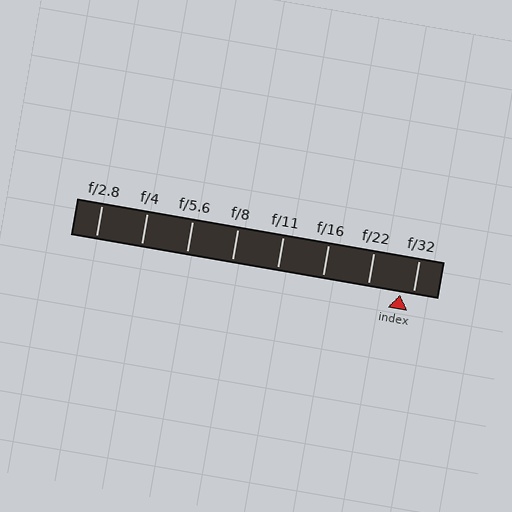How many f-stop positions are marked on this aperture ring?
There are 8 f-stop positions marked.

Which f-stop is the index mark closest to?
The index mark is closest to f/32.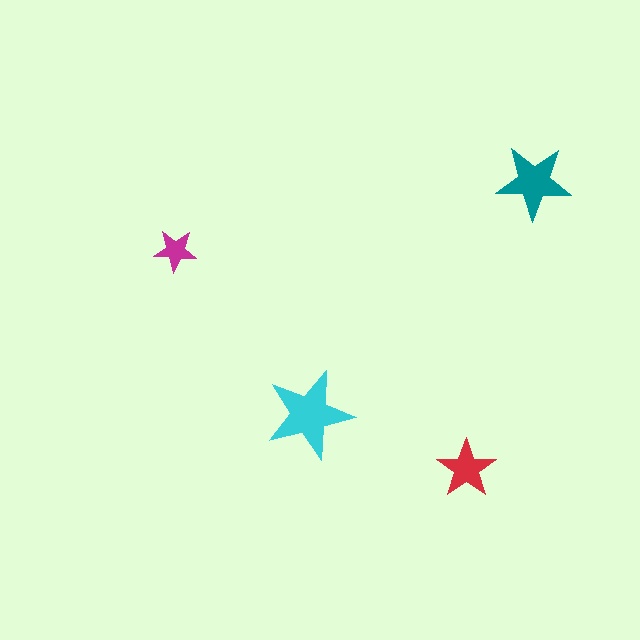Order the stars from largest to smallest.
the cyan one, the teal one, the red one, the magenta one.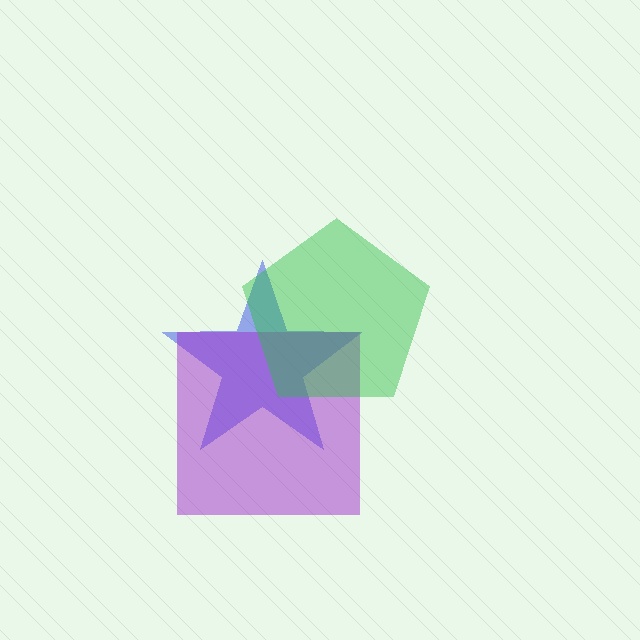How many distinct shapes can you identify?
There are 3 distinct shapes: a blue star, a purple square, a green pentagon.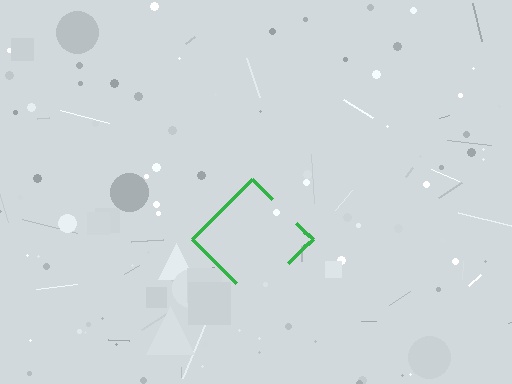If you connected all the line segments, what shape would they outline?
They would outline a diamond.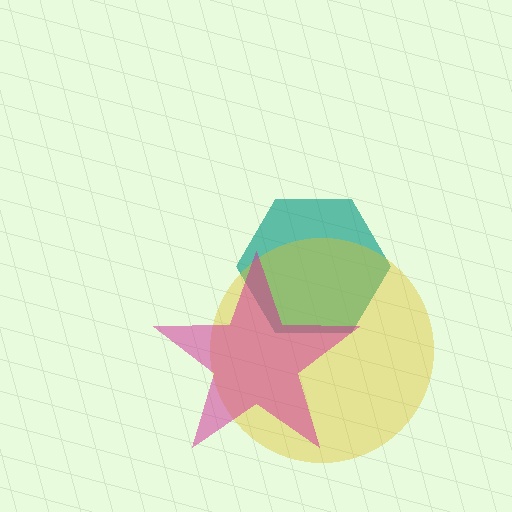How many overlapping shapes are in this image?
There are 3 overlapping shapes in the image.